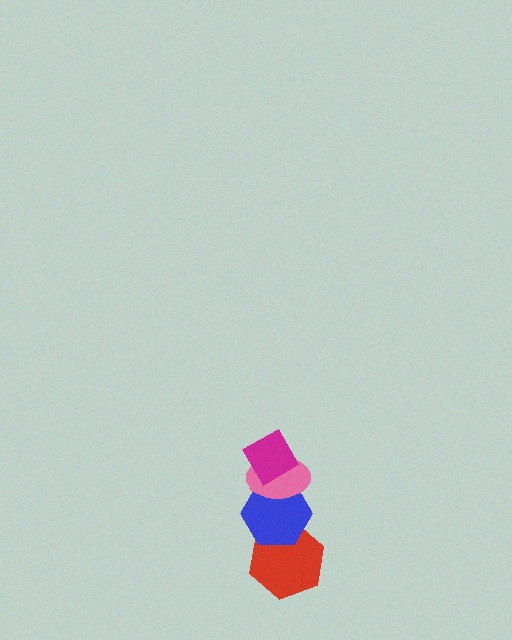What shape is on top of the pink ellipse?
The magenta diamond is on top of the pink ellipse.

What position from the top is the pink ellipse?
The pink ellipse is 2nd from the top.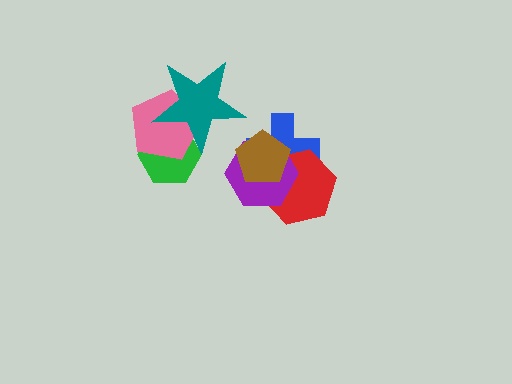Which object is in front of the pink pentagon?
The teal star is in front of the pink pentagon.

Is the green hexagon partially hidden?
Yes, it is partially covered by another shape.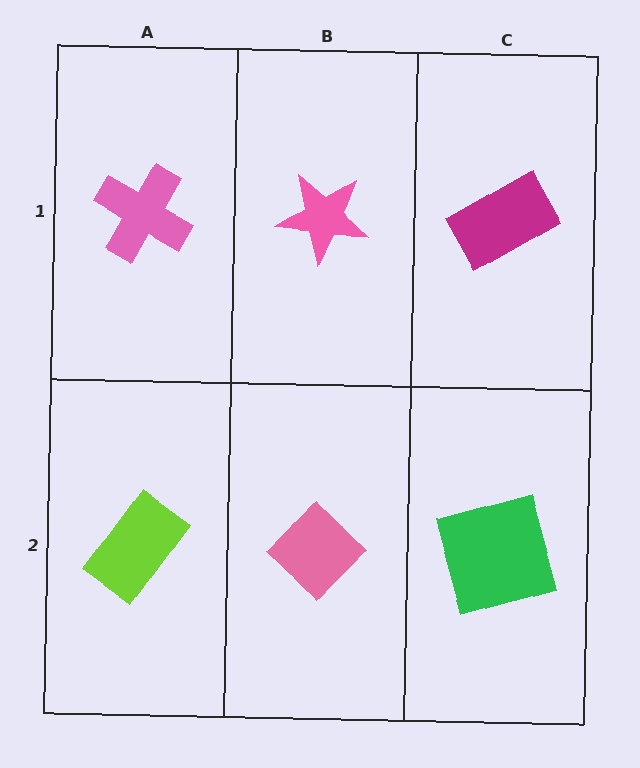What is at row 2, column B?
A pink diamond.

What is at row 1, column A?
A pink cross.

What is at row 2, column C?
A green square.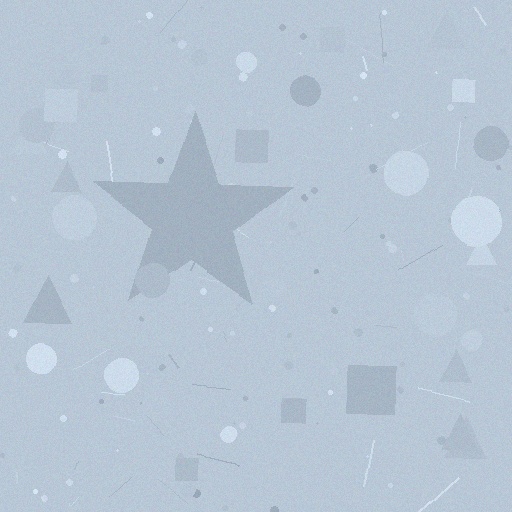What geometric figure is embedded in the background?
A star is embedded in the background.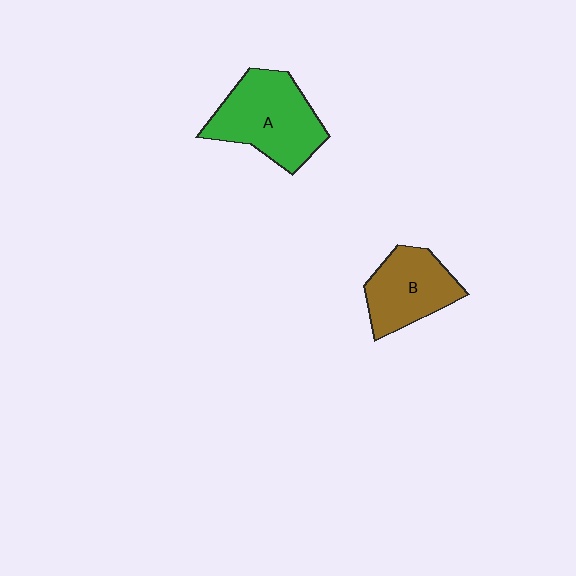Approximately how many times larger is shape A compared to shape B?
Approximately 1.3 times.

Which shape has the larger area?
Shape A (green).